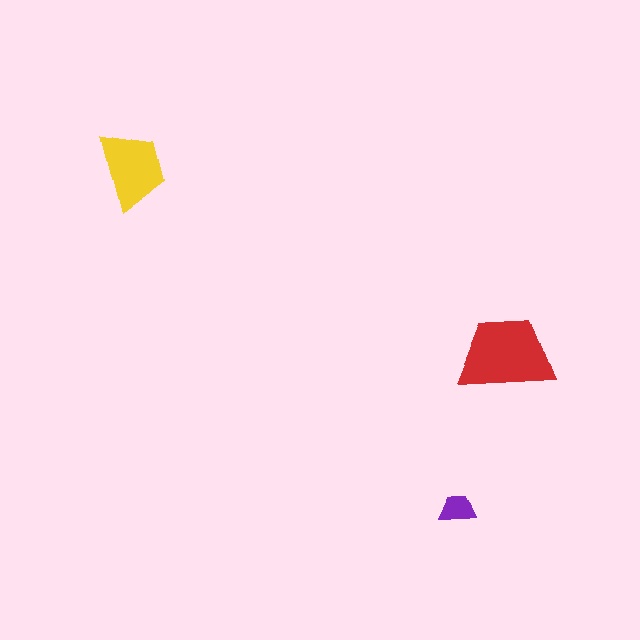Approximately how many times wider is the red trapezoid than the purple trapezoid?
About 2.5 times wider.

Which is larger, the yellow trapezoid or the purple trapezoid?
The yellow one.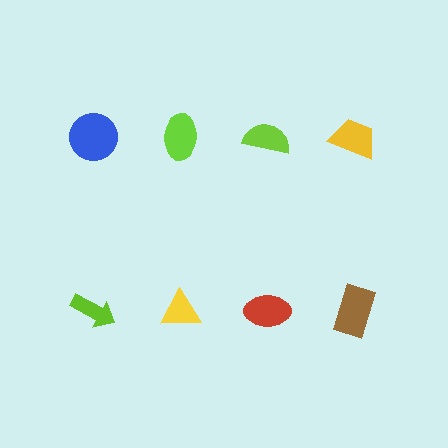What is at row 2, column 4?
A brown rectangle.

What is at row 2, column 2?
A yellow triangle.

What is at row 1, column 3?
A lime semicircle.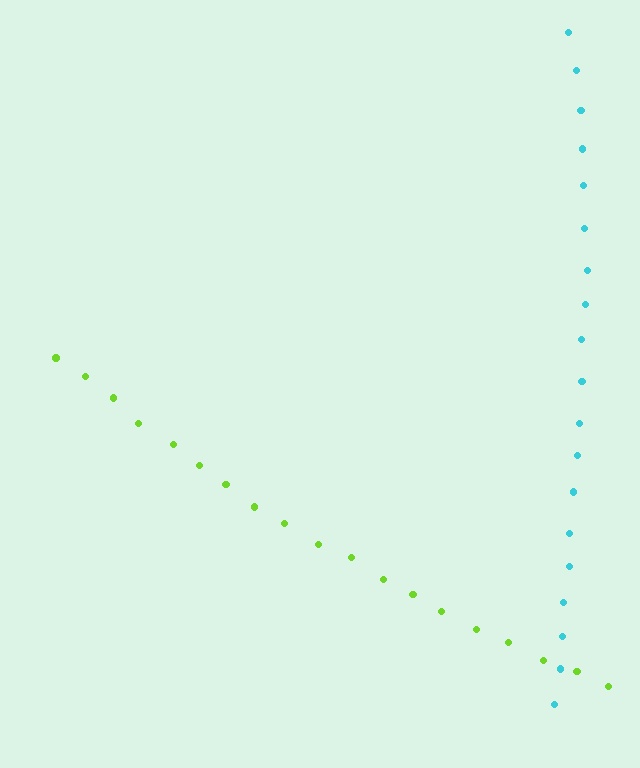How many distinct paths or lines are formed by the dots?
There are 2 distinct paths.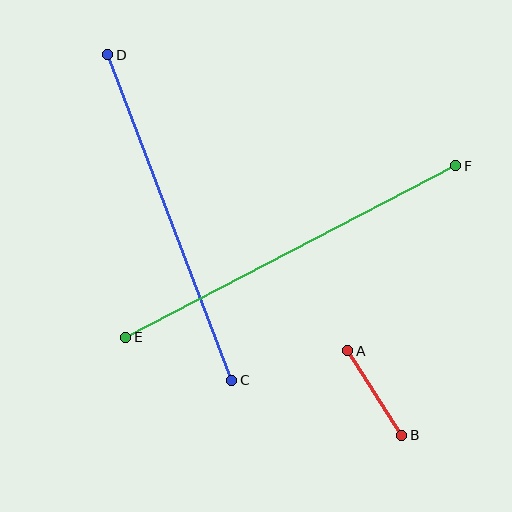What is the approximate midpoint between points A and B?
The midpoint is at approximately (375, 393) pixels.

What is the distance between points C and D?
The distance is approximately 348 pixels.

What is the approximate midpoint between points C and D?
The midpoint is at approximately (170, 217) pixels.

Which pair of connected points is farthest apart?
Points E and F are farthest apart.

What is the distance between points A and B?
The distance is approximately 100 pixels.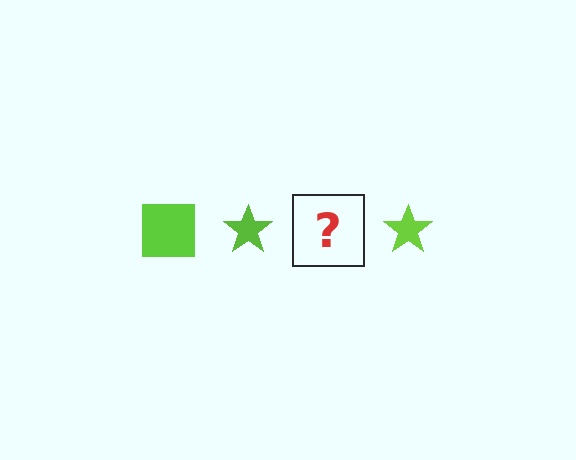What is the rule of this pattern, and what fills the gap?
The rule is that the pattern cycles through square, star shapes in lime. The gap should be filled with a lime square.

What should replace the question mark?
The question mark should be replaced with a lime square.